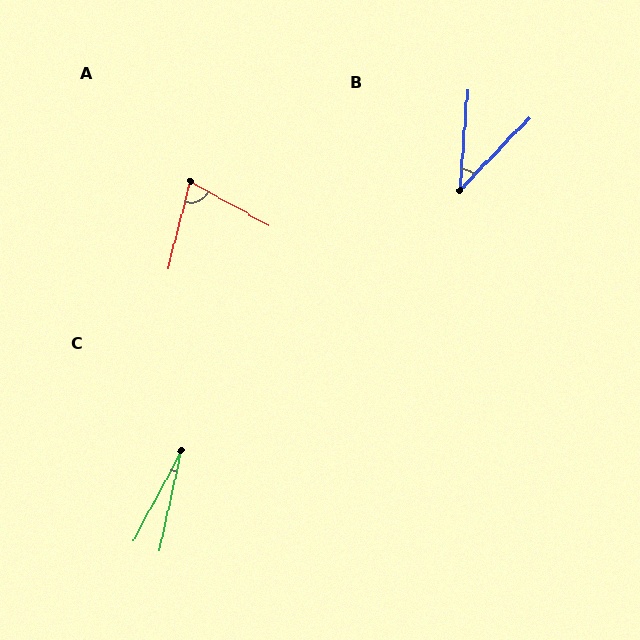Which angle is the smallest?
C, at approximately 15 degrees.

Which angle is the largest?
A, at approximately 75 degrees.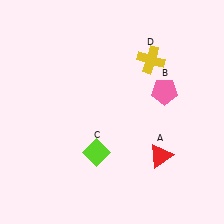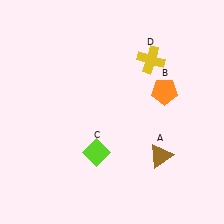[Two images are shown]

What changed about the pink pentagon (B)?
In Image 1, B is pink. In Image 2, it changed to orange.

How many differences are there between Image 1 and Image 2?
There are 2 differences between the two images.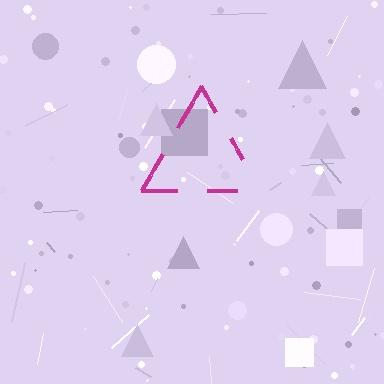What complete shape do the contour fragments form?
The contour fragments form a triangle.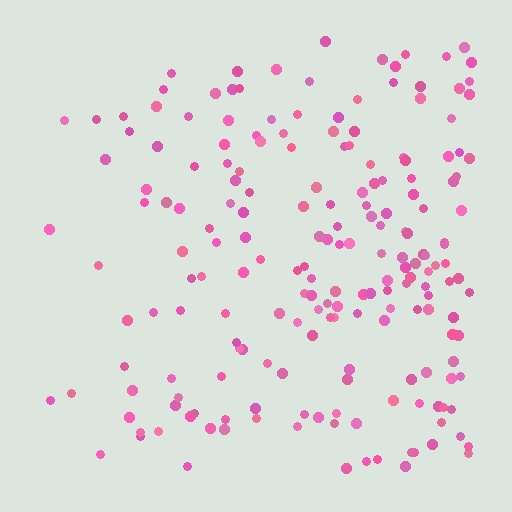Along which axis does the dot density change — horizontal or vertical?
Horizontal.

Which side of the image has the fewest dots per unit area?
The left.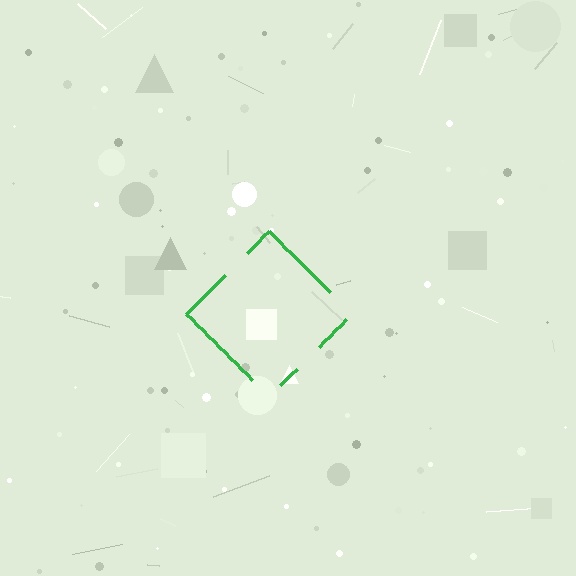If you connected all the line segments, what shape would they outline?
They would outline a diamond.